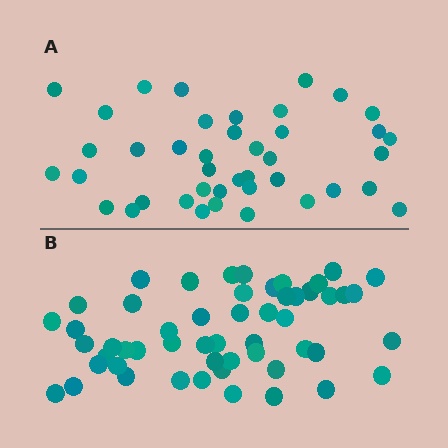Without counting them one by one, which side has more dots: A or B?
Region B (the bottom region) has more dots.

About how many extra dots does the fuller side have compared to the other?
Region B has roughly 12 or so more dots than region A.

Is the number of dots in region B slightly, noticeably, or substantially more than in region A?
Region B has noticeably more, but not dramatically so. The ratio is roughly 1.3 to 1.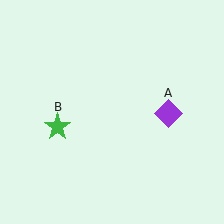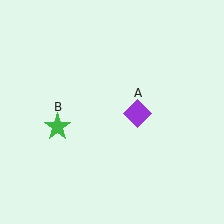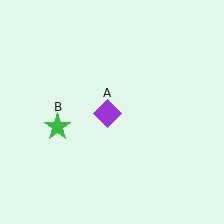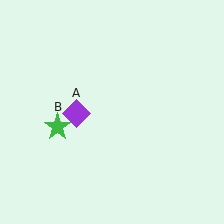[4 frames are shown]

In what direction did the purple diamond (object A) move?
The purple diamond (object A) moved left.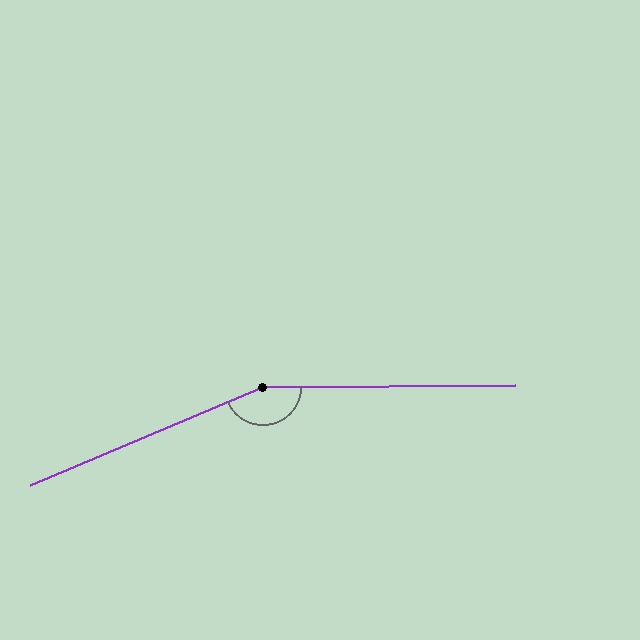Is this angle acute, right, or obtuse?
It is obtuse.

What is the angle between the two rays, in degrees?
Approximately 158 degrees.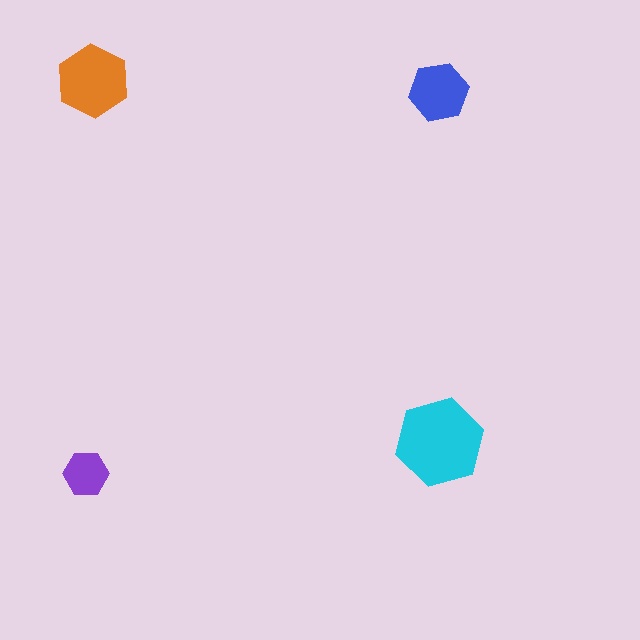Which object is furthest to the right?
The cyan hexagon is rightmost.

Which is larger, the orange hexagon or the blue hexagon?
The orange one.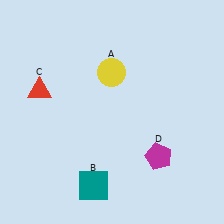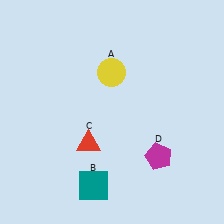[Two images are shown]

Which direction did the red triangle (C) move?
The red triangle (C) moved down.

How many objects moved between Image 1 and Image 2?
1 object moved between the two images.